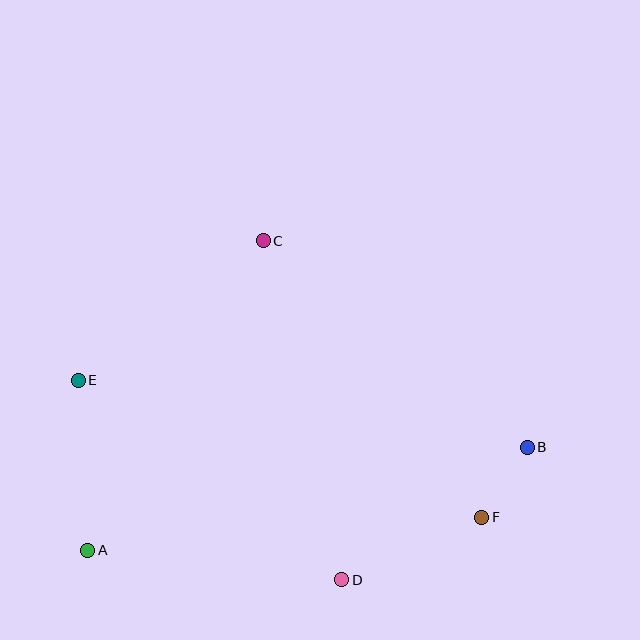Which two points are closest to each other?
Points B and F are closest to each other.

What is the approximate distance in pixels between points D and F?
The distance between D and F is approximately 153 pixels.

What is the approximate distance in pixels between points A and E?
The distance between A and E is approximately 170 pixels.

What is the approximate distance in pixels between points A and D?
The distance between A and D is approximately 256 pixels.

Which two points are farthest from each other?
Points B and E are farthest from each other.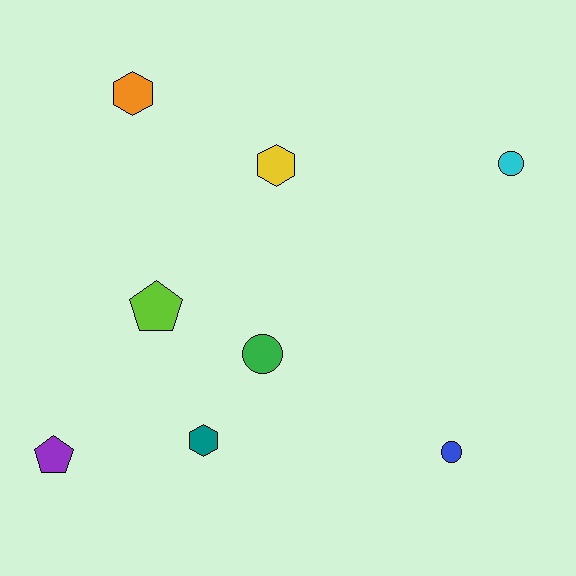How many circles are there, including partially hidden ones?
There are 3 circles.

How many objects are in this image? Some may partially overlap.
There are 8 objects.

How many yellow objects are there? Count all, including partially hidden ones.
There is 1 yellow object.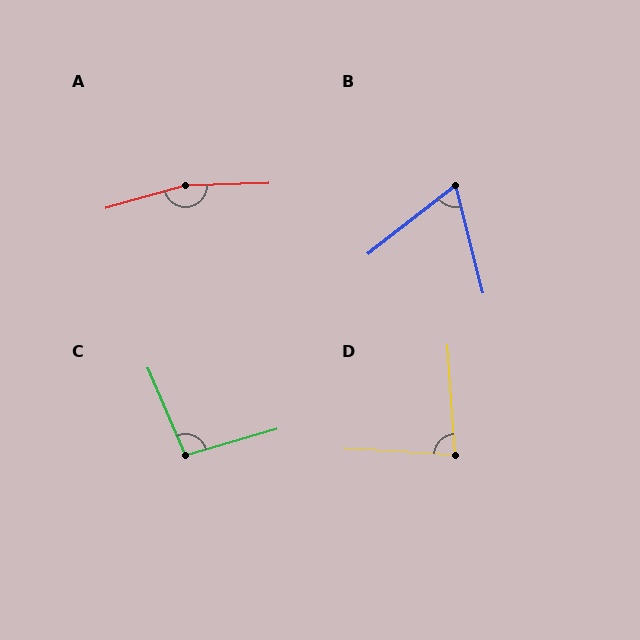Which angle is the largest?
A, at approximately 165 degrees.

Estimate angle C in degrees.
Approximately 97 degrees.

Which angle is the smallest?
B, at approximately 66 degrees.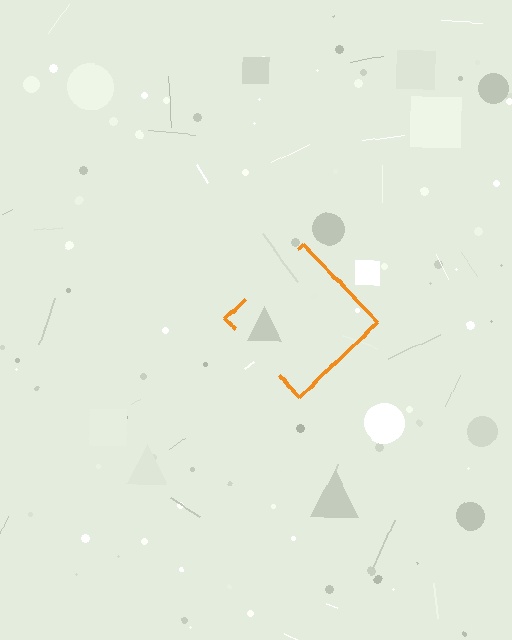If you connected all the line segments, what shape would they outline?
They would outline a diamond.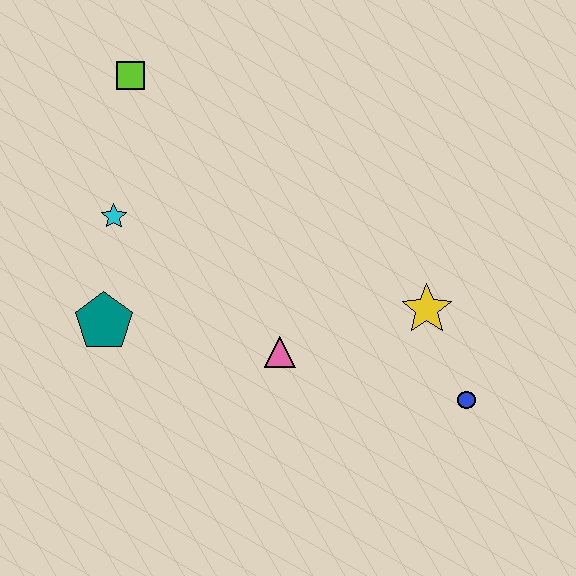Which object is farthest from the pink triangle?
The lime square is farthest from the pink triangle.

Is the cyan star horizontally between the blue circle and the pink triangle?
No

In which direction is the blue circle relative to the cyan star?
The blue circle is to the right of the cyan star.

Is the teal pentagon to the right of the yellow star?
No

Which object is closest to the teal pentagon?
The cyan star is closest to the teal pentagon.